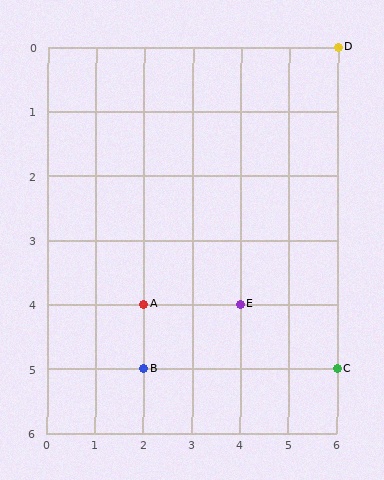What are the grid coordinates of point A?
Point A is at grid coordinates (2, 4).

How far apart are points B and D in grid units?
Points B and D are 4 columns and 5 rows apart (about 6.4 grid units diagonally).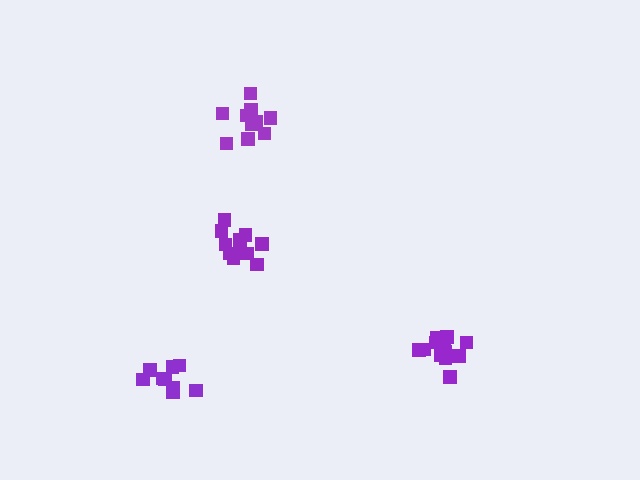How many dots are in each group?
Group 1: 10 dots, Group 2: 9 dots, Group 3: 11 dots, Group 4: 14 dots (44 total).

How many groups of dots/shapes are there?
There are 4 groups.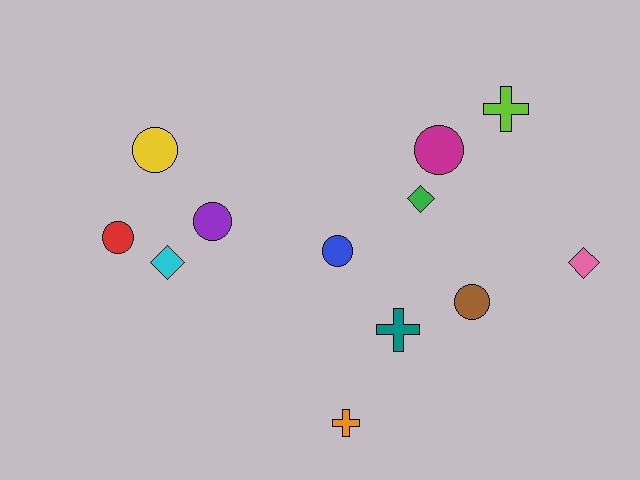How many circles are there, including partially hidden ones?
There are 6 circles.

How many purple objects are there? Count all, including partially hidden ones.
There is 1 purple object.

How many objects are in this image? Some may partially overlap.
There are 12 objects.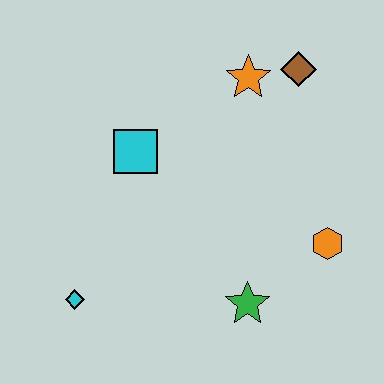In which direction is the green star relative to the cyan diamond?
The green star is to the right of the cyan diamond.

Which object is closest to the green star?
The orange hexagon is closest to the green star.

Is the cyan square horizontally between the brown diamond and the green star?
No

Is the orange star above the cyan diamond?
Yes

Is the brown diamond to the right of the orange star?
Yes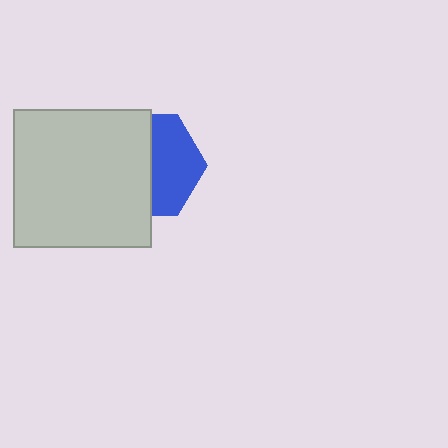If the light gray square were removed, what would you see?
You would see the complete blue hexagon.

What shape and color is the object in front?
The object in front is a light gray square.